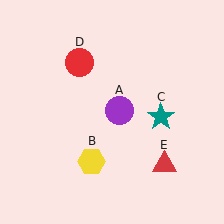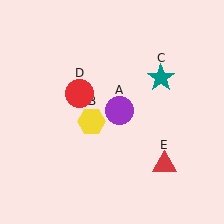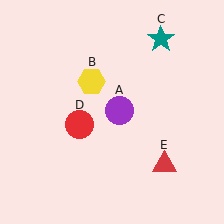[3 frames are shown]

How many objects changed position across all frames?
3 objects changed position: yellow hexagon (object B), teal star (object C), red circle (object D).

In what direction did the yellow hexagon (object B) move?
The yellow hexagon (object B) moved up.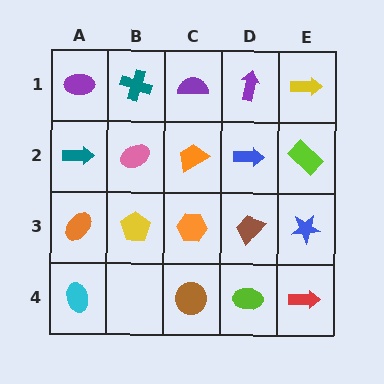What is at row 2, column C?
An orange trapezoid.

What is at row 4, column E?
A red arrow.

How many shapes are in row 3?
5 shapes.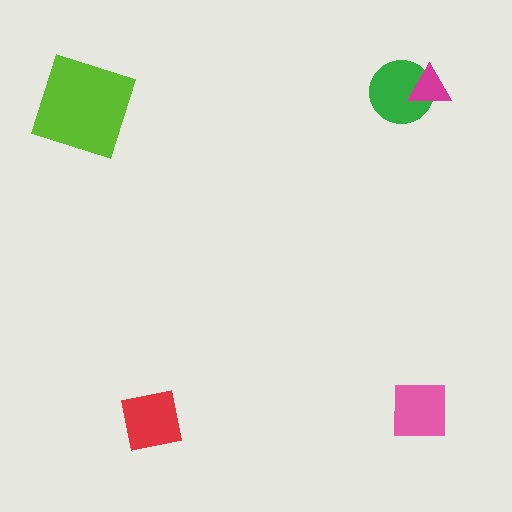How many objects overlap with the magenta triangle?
1 object overlaps with the magenta triangle.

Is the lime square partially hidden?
No, no other shape covers it.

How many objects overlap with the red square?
0 objects overlap with the red square.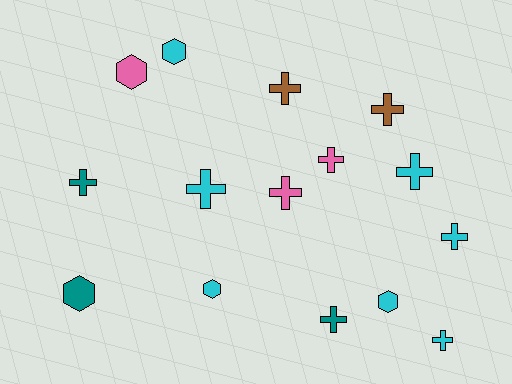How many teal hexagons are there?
There is 1 teal hexagon.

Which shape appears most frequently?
Cross, with 10 objects.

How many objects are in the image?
There are 15 objects.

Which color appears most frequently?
Cyan, with 7 objects.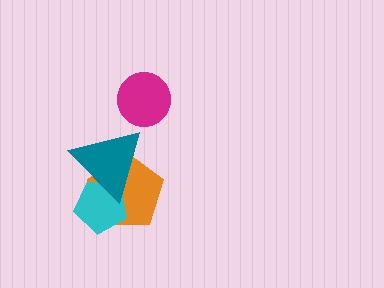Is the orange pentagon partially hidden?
Yes, it is partially covered by another shape.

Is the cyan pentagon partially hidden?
Yes, it is partially covered by another shape.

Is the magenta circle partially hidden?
No, no other shape covers it.